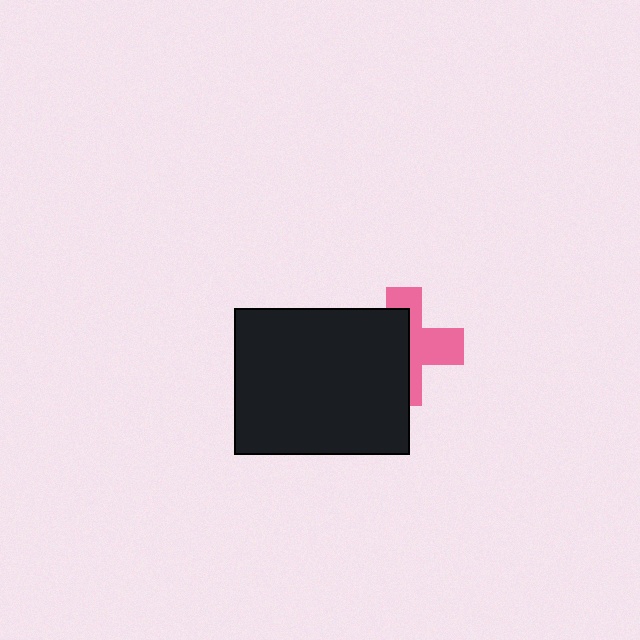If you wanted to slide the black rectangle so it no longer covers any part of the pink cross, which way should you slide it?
Slide it left — that is the most direct way to separate the two shapes.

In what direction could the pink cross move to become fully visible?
The pink cross could move right. That would shift it out from behind the black rectangle entirely.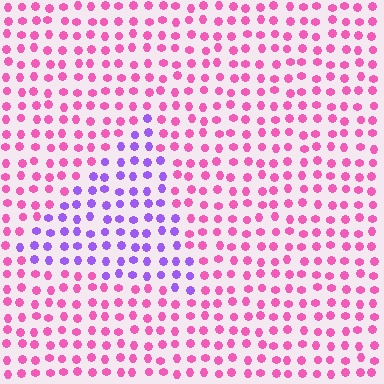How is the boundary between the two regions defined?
The boundary is defined purely by a slight shift in hue (about 57 degrees). Spacing, size, and orientation are identical on both sides.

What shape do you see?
I see a triangle.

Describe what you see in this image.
The image is filled with small pink elements in a uniform arrangement. A triangle-shaped region is visible where the elements are tinted to a slightly different hue, forming a subtle color boundary.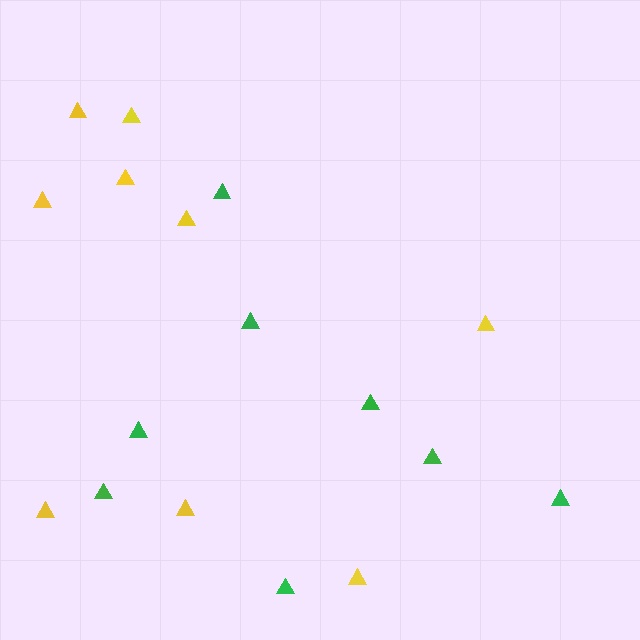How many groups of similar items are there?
There are 2 groups: one group of yellow triangles (9) and one group of green triangles (8).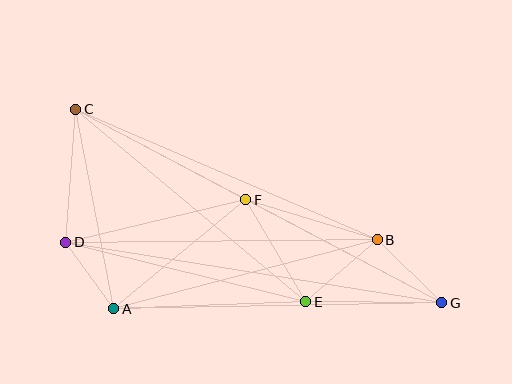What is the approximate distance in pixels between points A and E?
The distance between A and E is approximately 192 pixels.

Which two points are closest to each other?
Points A and D are closest to each other.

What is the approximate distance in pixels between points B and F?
The distance between B and F is approximately 137 pixels.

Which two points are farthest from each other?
Points C and G are farthest from each other.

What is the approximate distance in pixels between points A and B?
The distance between A and B is approximately 273 pixels.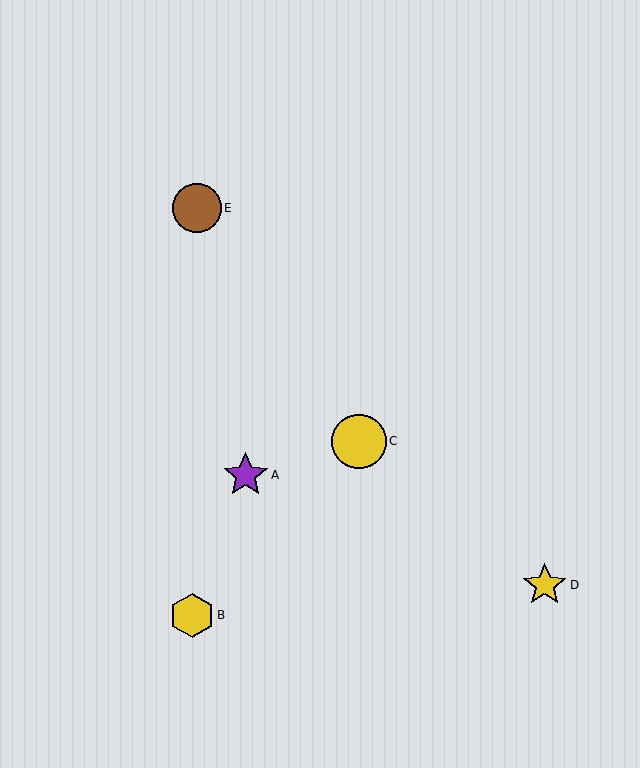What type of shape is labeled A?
Shape A is a purple star.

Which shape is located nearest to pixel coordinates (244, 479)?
The purple star (labeled A) at (246, 475) is nearest to that location.